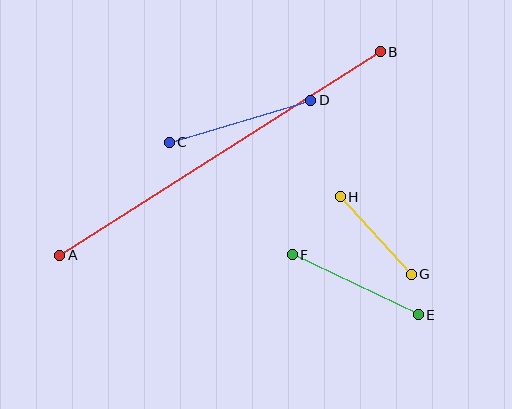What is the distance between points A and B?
The distance is approximately 380 pixels.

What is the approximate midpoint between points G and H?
The midpoint is at approximately (376, 236) pixels.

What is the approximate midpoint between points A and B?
The midpoint is at approximately (220, 153) pixels.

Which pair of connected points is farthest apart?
Points A and B are farthest apart.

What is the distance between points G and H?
The distance is approximately 105 pixels.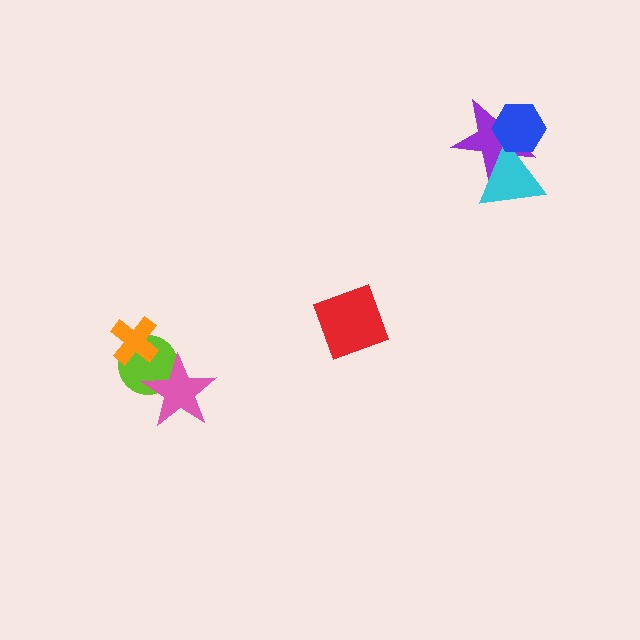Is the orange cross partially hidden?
No, no other shape covers it.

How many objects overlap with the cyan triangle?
2 objects overlap with the cyan triangle.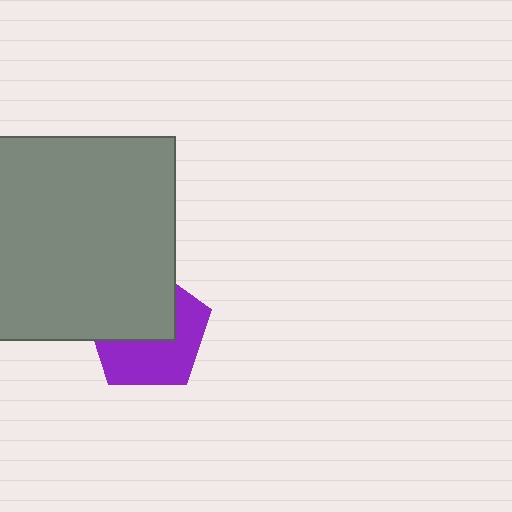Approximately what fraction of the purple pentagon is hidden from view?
Roughly 49% of the purple pentagon is hidden behind the gray square.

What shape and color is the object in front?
The object in front is a gray square.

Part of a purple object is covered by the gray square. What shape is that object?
It is a pentagon.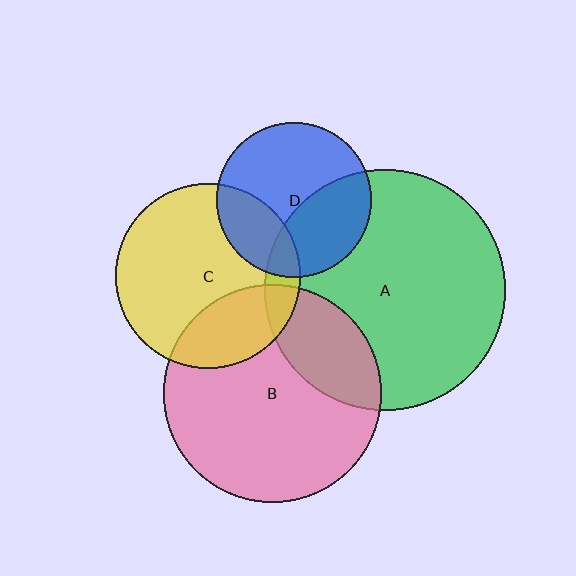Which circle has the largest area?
Circle A (green).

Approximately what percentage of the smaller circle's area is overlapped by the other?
Approximately 25%.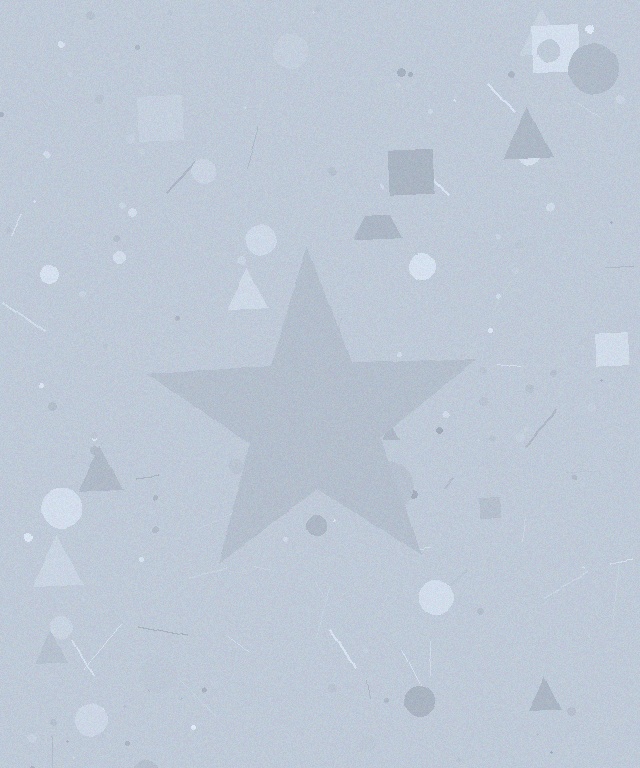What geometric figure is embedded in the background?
A star is embedded in the background.